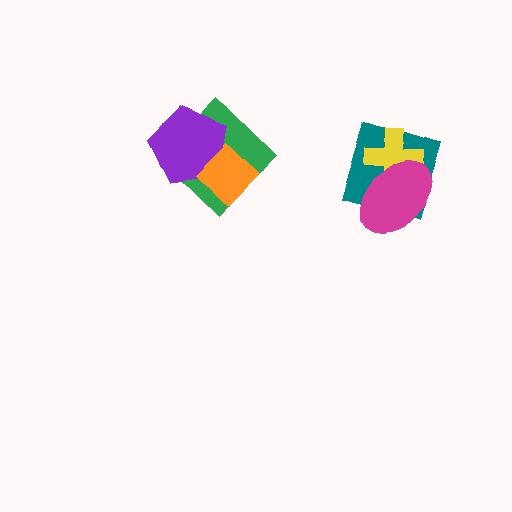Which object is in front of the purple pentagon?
The orange diamond is in front of the purple pentagon.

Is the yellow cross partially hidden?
Yes, it is partially covered by another shape.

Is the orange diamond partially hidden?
No, no other shape covers it.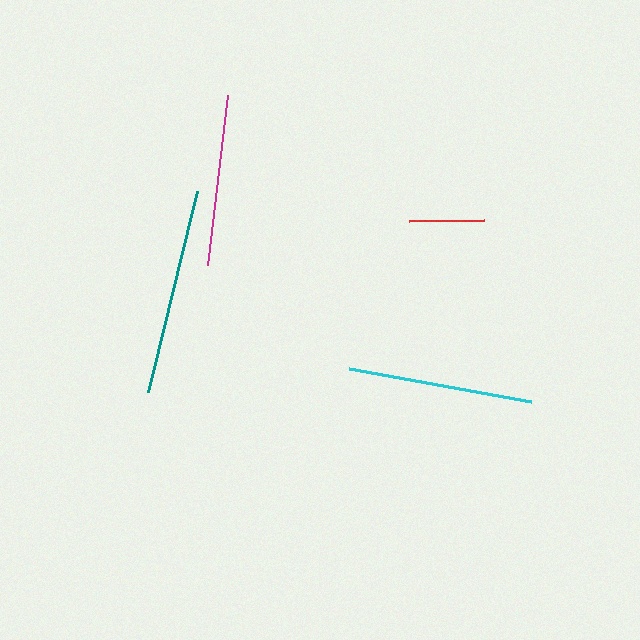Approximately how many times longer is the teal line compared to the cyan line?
The teal line is approximately 1.1 times the length of the cyan line.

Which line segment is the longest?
The teal line is the longest at approximately 207 pixels.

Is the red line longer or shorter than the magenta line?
The magenta line is longer than the red line.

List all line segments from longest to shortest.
From longest to shortest: teal, cyan, magenta, red.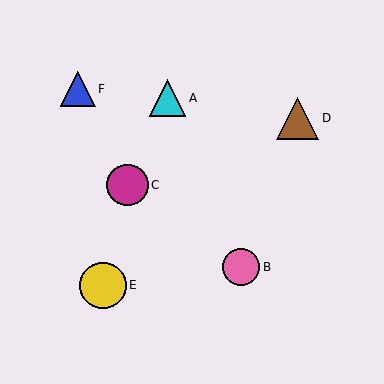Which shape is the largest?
The yellow circle (labeled E) is the largest.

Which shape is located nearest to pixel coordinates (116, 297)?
The yellow circle (labeled E) at (103, 285) is nearest to that location.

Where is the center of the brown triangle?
The center of the brown triangle is at (298, 118).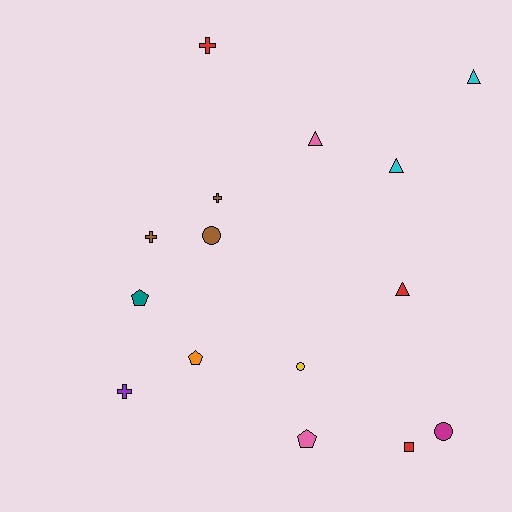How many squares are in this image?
There is 1 square.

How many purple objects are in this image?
There is 1 purple object.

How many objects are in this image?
There are 15 objects.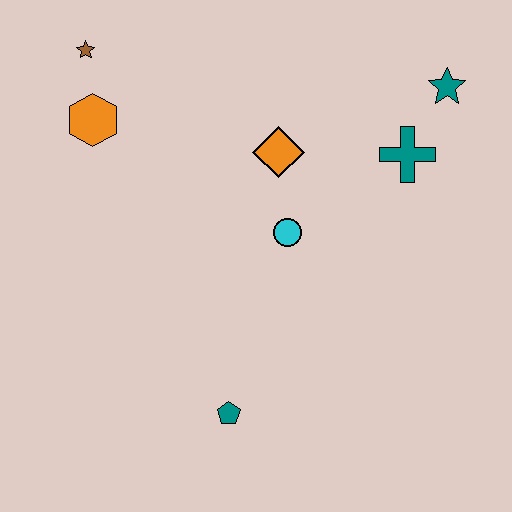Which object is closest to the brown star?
The orange hexagon is closest to the brown star.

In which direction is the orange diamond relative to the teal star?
The orange diamond is to the left of the teal star.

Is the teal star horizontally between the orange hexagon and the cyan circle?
No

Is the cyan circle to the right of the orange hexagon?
Yes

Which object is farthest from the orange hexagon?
The teal star is farthest from the orange hexagon.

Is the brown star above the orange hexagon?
Yes